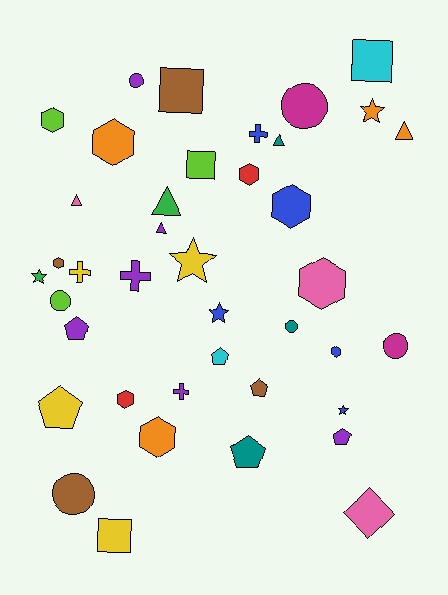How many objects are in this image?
There are 40 objects.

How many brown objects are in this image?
There are 4 brown objects.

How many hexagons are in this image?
There are 9 hexagons.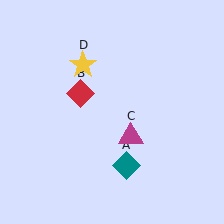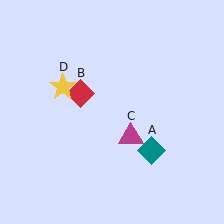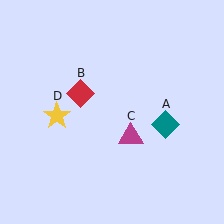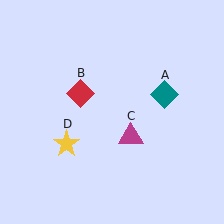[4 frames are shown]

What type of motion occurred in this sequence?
The teal diamond (object A), yellow star (object D) rotated counterclockwise around the center of the scene.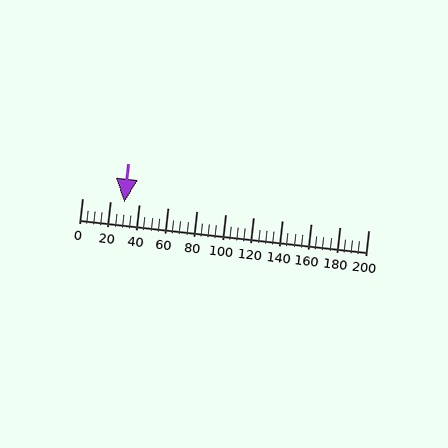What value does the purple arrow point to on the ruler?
The purple arrow points to approximately 30.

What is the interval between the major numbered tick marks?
The major tick marks are spaced 20 units apart.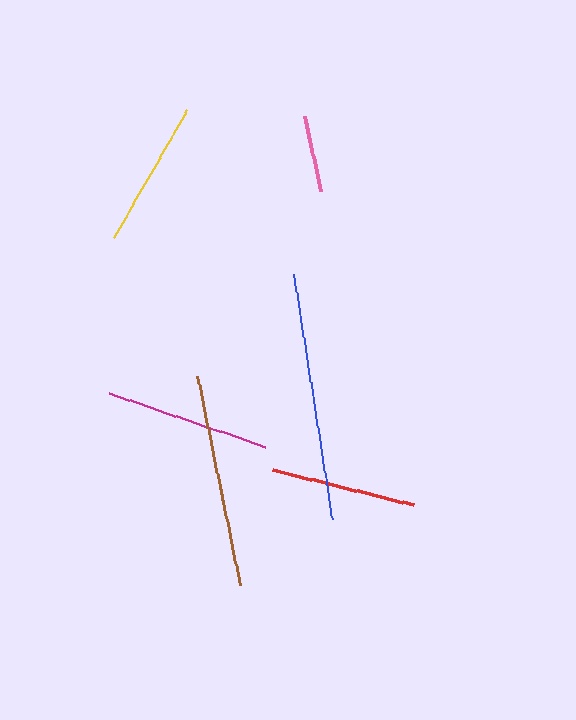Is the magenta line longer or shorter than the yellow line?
The magenta line is longer than the yellow line.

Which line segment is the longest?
The blue line is the longest at approximately 248 pixels.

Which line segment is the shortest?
The pink line is the shortest at approximately 77 pixels.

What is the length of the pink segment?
The pink segment is approximately 77 pixels long.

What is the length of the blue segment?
The blue segment is approximately 248 pixels long.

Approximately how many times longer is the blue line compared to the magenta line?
The blue line is approximately 1.5 times the length of the magenta line.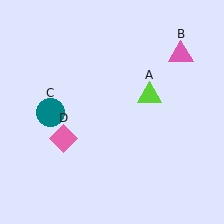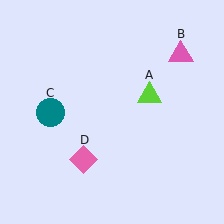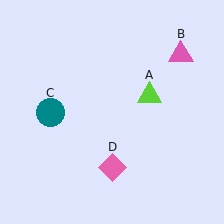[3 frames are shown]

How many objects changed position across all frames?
1 object changed position: pink diamond (object D).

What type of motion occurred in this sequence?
The pink diamond (object D) rotated counterclockwise around the center of the scene.